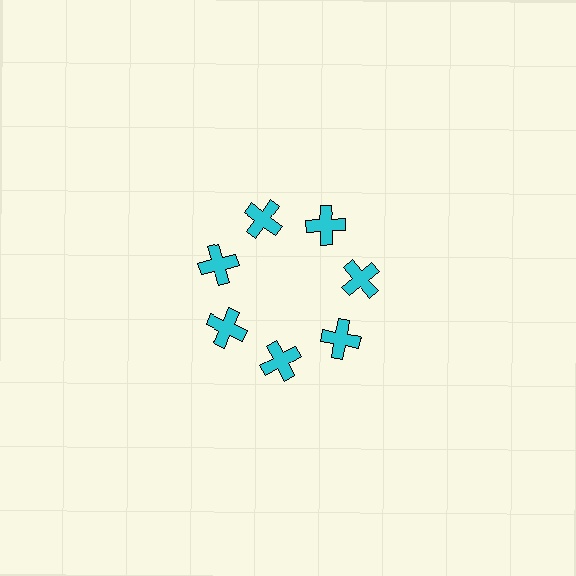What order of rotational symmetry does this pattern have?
This pattern has 7-fold rotational symmetry.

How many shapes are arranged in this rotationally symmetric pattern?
There are 7 shapes, arranged in 7 groups of 1.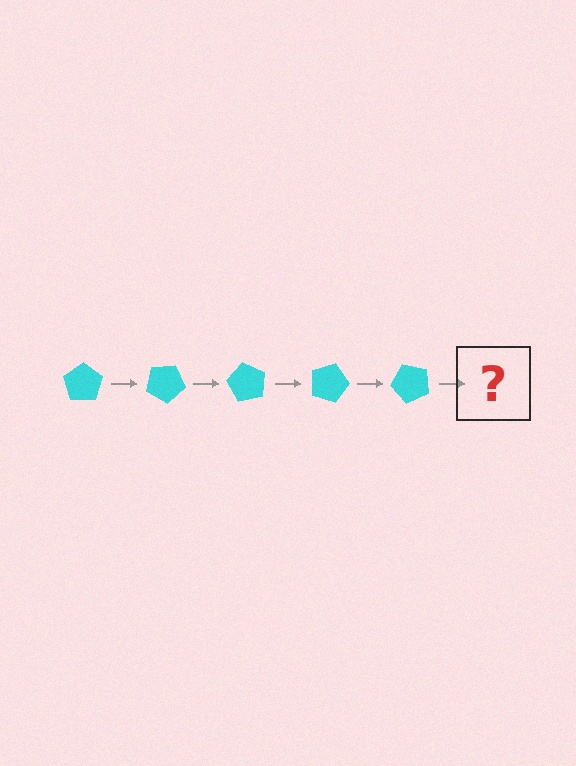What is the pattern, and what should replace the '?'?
The pattern is that the pentagon rotates 30 degrees each step. The '?' should be a cyan pentagon rotated 150 degrees.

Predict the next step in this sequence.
The next step is a cyan pentagon rotated 150 degrees.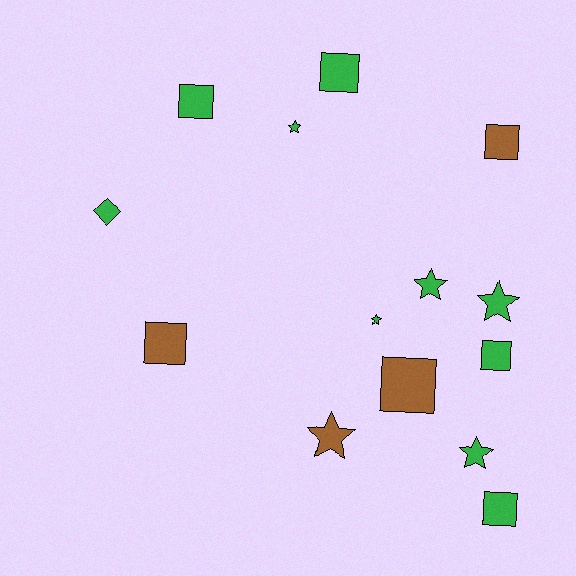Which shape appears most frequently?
Square, with 7 objects.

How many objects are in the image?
There are 14 objects.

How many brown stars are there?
There is 1 brown star.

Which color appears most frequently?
Green, with 10 objects.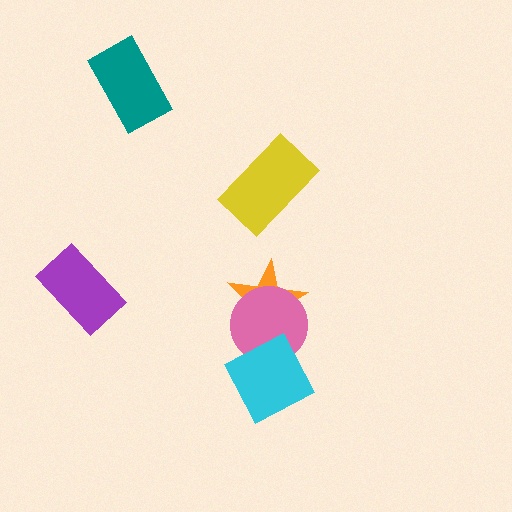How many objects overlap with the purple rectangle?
0 objects overlap with the purple rectangle.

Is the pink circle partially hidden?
Yes, it is partially covered by another shape.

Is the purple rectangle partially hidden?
No, no other shape covers it.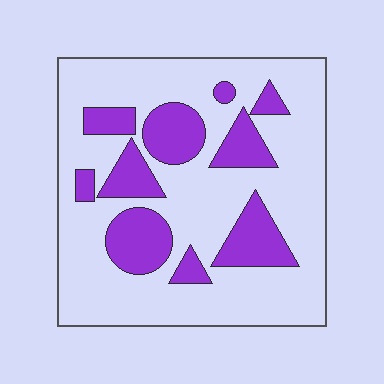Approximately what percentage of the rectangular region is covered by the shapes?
Approximately 25%.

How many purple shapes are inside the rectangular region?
10.